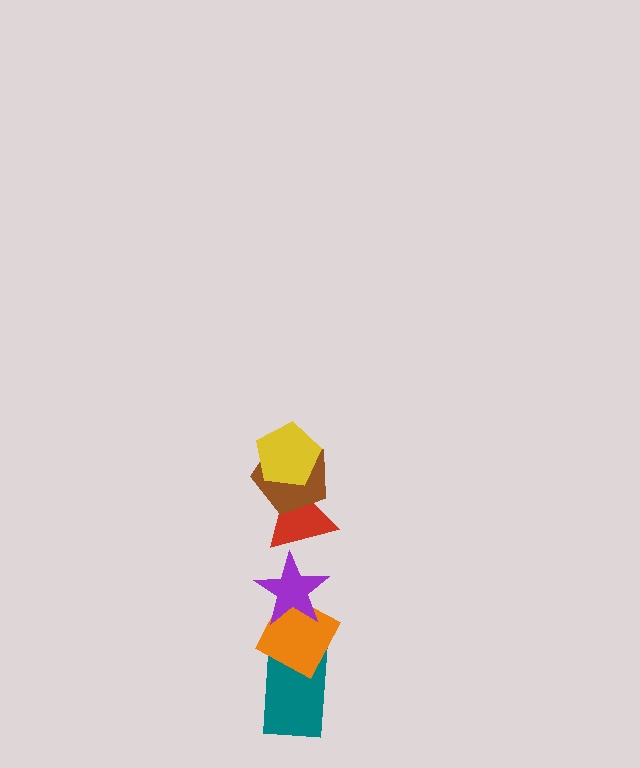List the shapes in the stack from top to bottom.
From top to bottom: the yellow pentagon, the brown pentagon, the red triangle, the purple star, the orange diamond, the teal rectangle.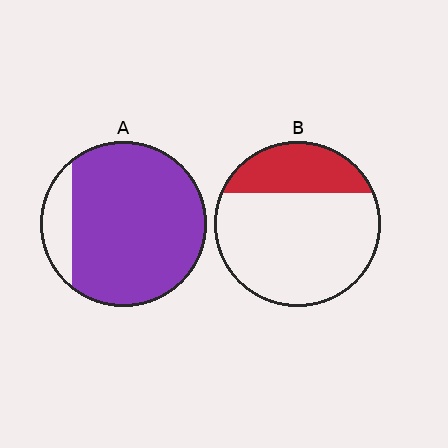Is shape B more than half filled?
No.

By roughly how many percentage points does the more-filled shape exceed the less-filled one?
By roughly 60 percentage points (A over B).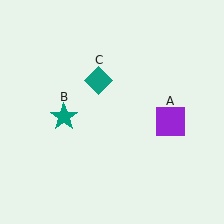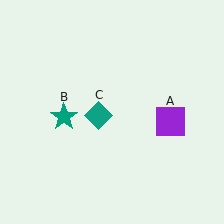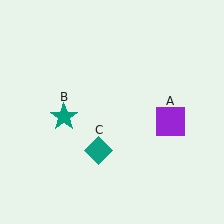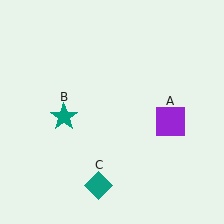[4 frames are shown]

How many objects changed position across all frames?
1 object changed position: teal diamond (object C).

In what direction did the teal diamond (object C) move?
The teal diamond (object C) moved down.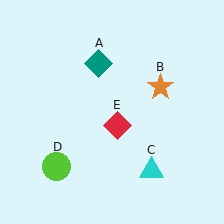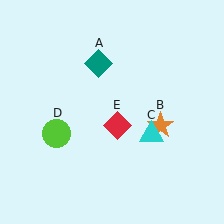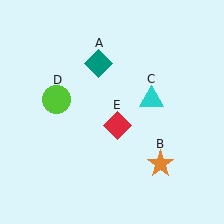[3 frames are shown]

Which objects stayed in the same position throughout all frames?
Teal diamond (object A) and red diamond (object E) remained stationary.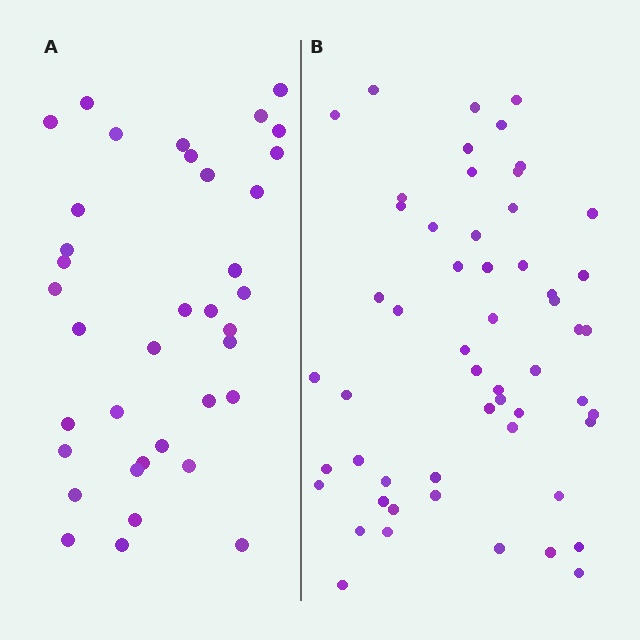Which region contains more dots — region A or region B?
Region B (the right region) has more dots.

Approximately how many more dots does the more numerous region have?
Region B has approximately 20 more dots than region A.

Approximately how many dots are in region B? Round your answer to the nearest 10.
About 60 dots. (The exact count is 55, which rounds to 60.)